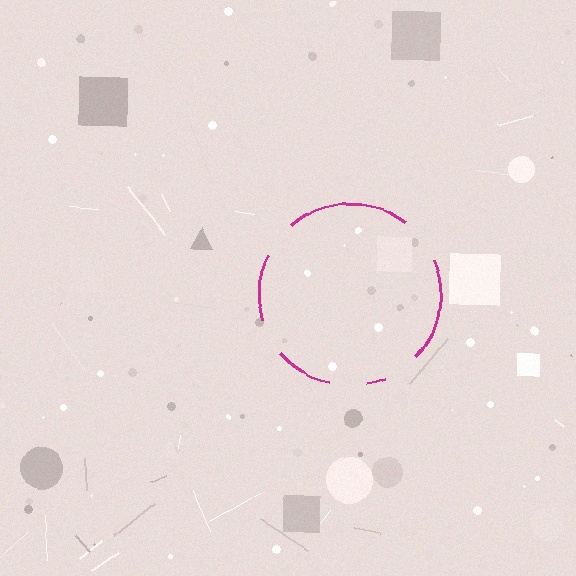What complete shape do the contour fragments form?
The contour fragments form a circle.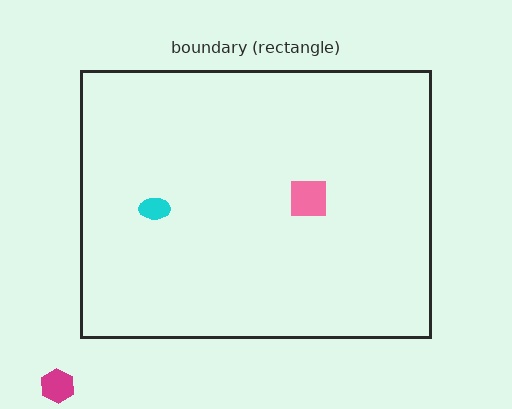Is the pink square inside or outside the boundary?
Inside.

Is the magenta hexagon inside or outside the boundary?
Outside.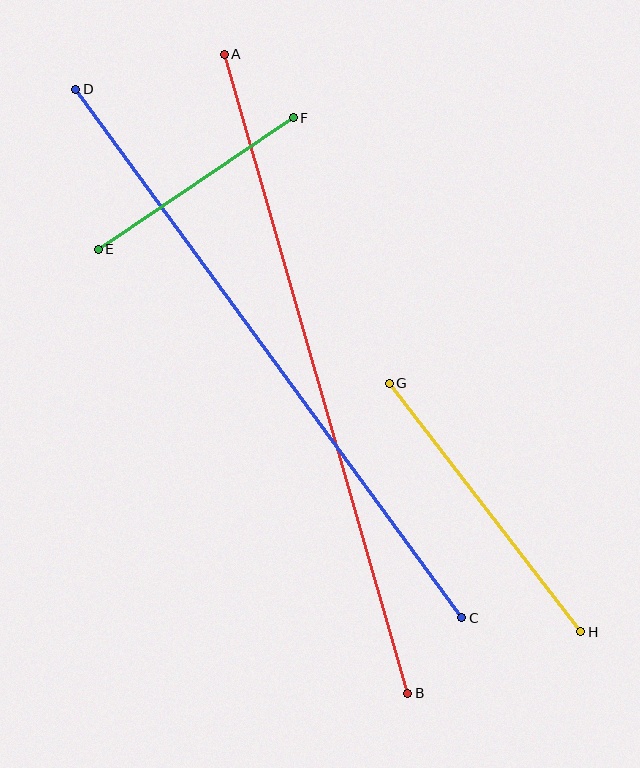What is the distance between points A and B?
The distance is approximately 665 pixels.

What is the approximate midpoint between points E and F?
The midpoint is at approximately (196, 184) pixels.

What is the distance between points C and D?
The distance is approximately 654 pixels.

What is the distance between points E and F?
The distance is approximately 235 pixels.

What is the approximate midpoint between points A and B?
The midpoint is at approximately (316, 374) pixels.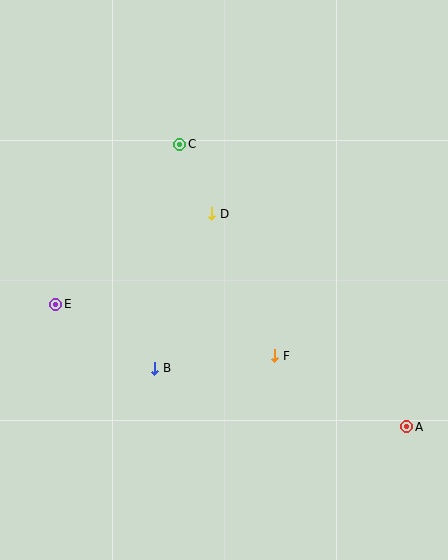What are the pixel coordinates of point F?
Point F is at (275, 356).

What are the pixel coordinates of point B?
Point B is at (155, 368).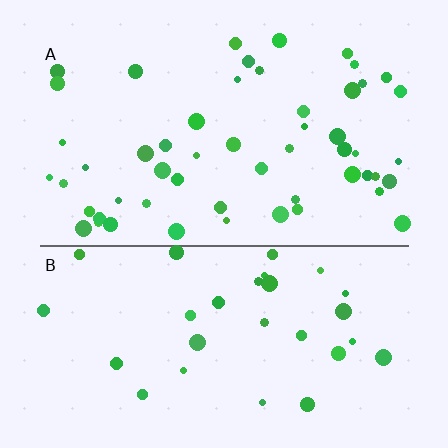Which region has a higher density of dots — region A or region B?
A (the top).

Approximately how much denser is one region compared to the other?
Approximately 1.8× — region A over region B.